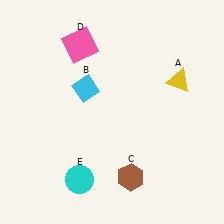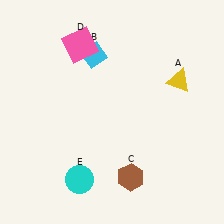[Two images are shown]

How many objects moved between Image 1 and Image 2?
1 object moved between the two images.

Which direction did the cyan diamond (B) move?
The cyan diamond (B) moved up.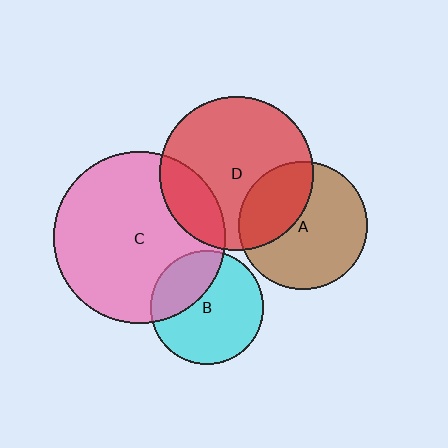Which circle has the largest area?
Circle C (pink).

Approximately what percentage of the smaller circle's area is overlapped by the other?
Approximately 20%.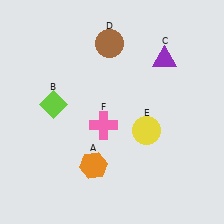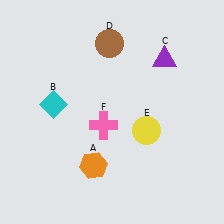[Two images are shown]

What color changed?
The diamond (B) changed from lime in Image 1 to cyan in Image 2.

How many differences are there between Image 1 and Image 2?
There is 1 difference between the two images.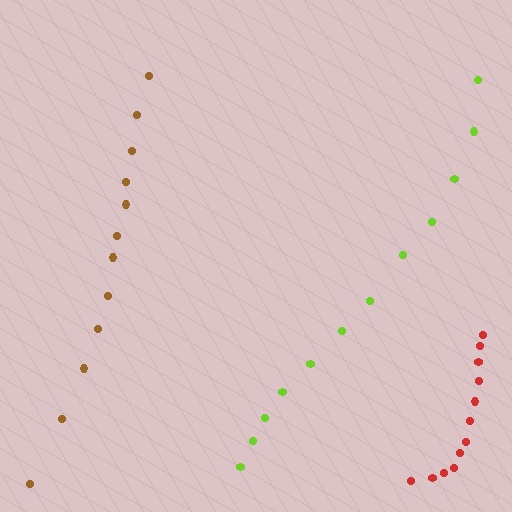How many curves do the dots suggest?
There are 3 distinct paths.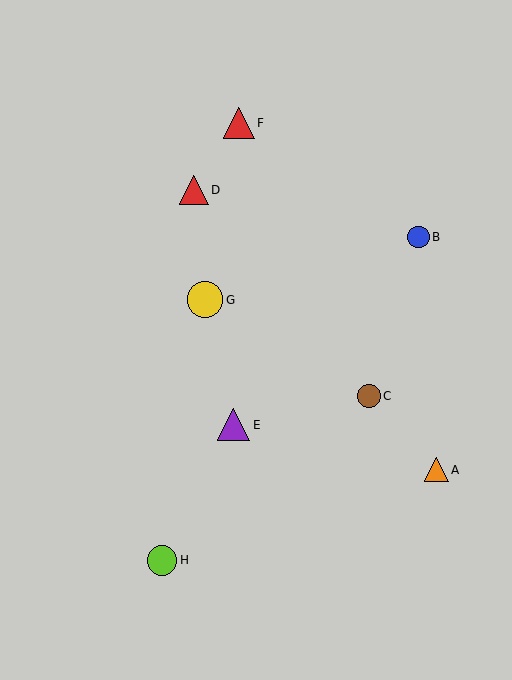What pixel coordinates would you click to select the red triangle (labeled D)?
Click at (194, 190) to select the red triangle D.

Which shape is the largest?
The yellow circle (labeled G) is the largest.